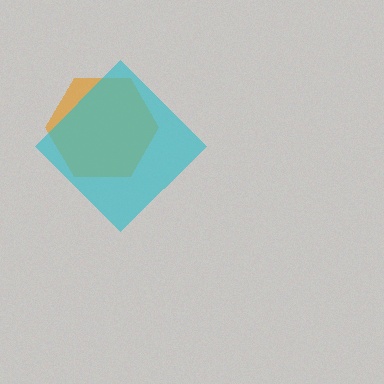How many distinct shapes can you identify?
There are 2 distinct shapes: an orange hexagon, a cyan diamond.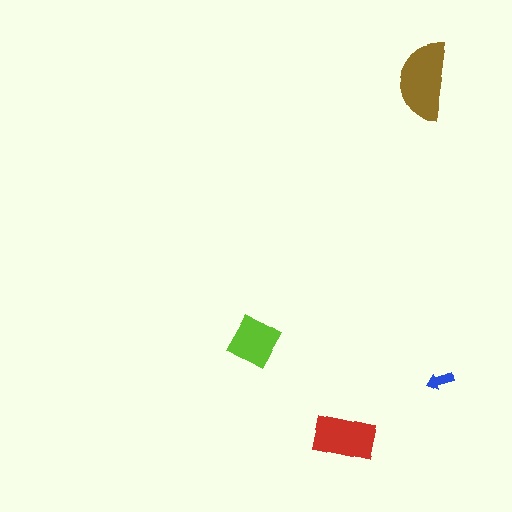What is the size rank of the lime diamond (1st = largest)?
3rd.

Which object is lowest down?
The red rectangle is bottommost.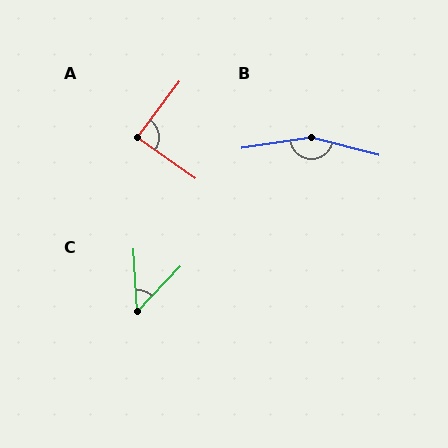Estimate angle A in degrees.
Approximately 88 degrees.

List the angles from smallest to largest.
C (47°), A (88°), B (157°).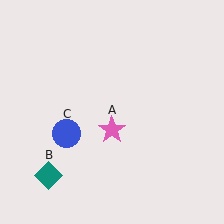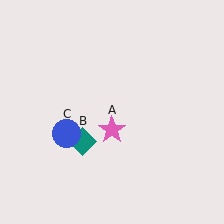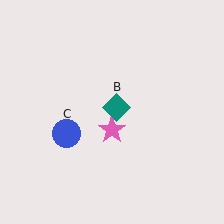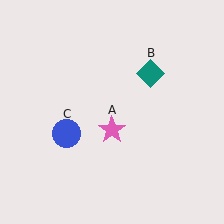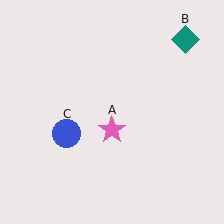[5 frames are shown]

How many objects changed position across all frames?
1 object changed position: teal diamond (object B).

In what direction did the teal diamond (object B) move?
The teal diamond (object B) moved up and to the right.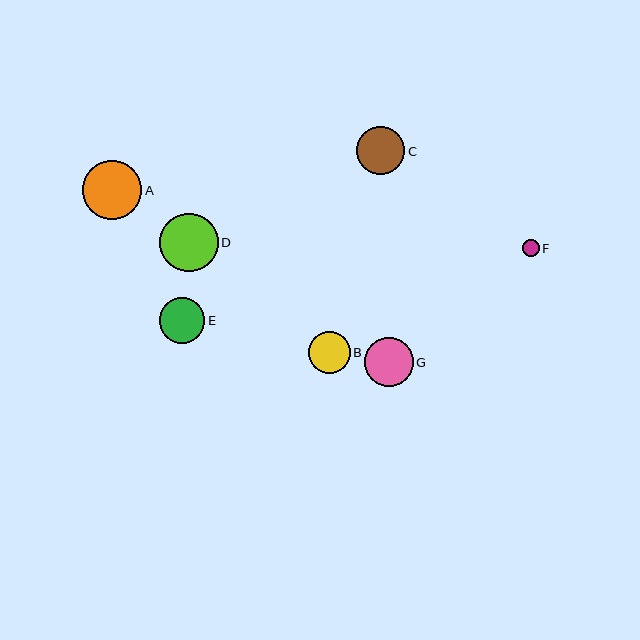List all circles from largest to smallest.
From largest to smallest: A, D, G, C, E, B, F.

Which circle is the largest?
Circle A is the largest with a size of approximately 59 pixels.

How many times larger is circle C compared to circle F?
Circle C is approximately 2.8 times the size of circle F.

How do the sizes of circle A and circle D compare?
Circle A and circle D are approximately the same size.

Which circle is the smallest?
Circle F is the smallest with a size of approximately 17 pixels.